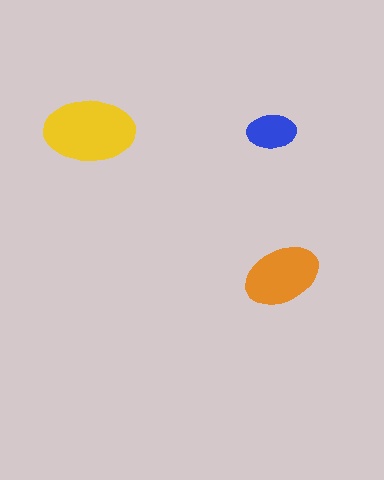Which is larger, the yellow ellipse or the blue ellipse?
The yellow one.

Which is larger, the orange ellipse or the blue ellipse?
The orange one.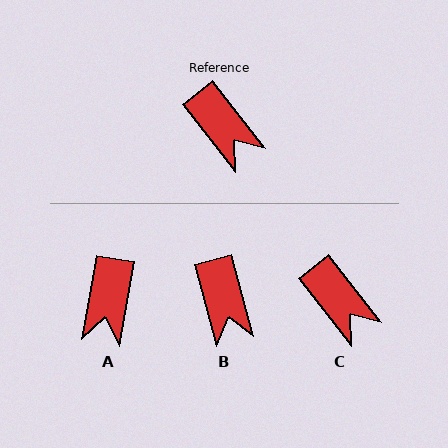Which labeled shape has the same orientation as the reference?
C.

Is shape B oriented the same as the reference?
No, it is off by about 23 degrees.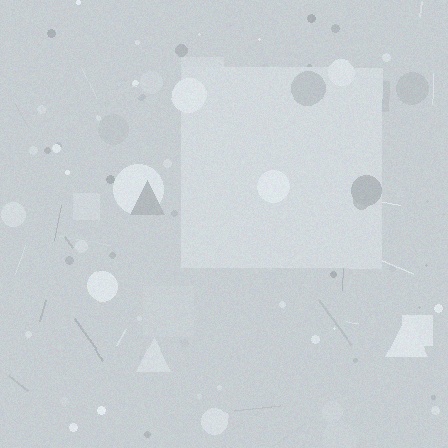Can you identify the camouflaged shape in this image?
The camouflaged shape is a square.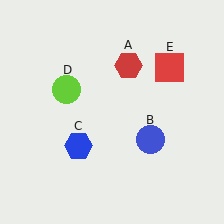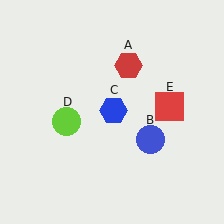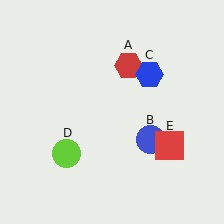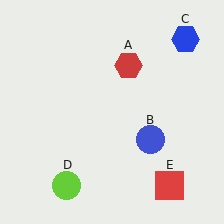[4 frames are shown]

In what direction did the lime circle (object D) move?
The lime circle (object D) moved down.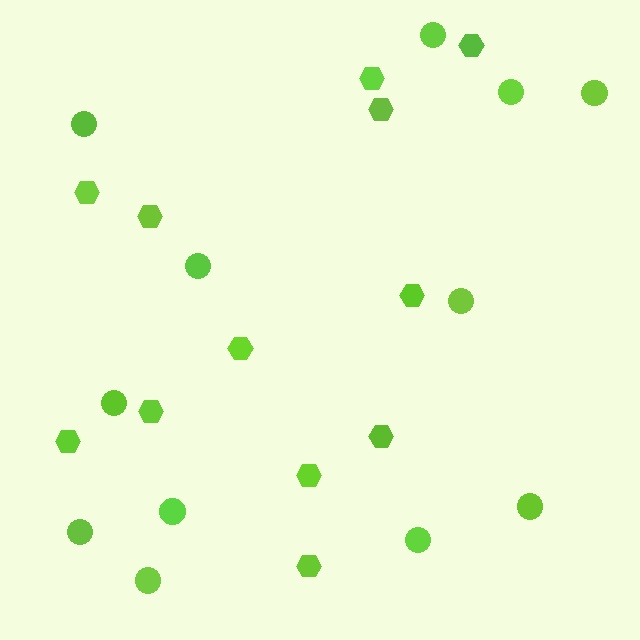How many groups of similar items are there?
There are 2 groups: one group of hexagons (12) and one group of circles (12).